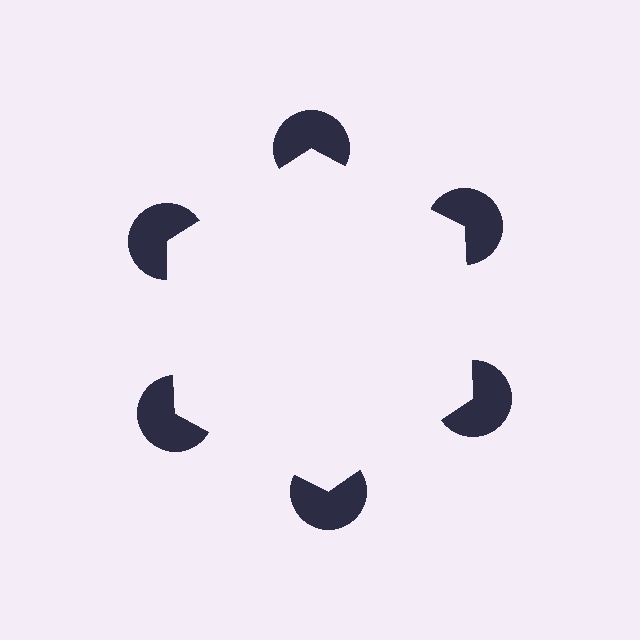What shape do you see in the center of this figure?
An illusory hexagon — its edges are inferred from the aligned wedge cuts in the pac-man discs, not physically drawn.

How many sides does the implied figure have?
6 sides.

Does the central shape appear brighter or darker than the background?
It typically appears slightly brighter than the background, even though no actual brightness change is drawn.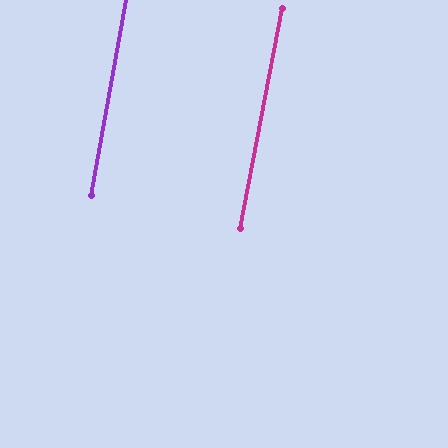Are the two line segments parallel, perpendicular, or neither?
Parallel — their directions differ by only 1.0°.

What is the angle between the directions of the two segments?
Approximately 1 degree.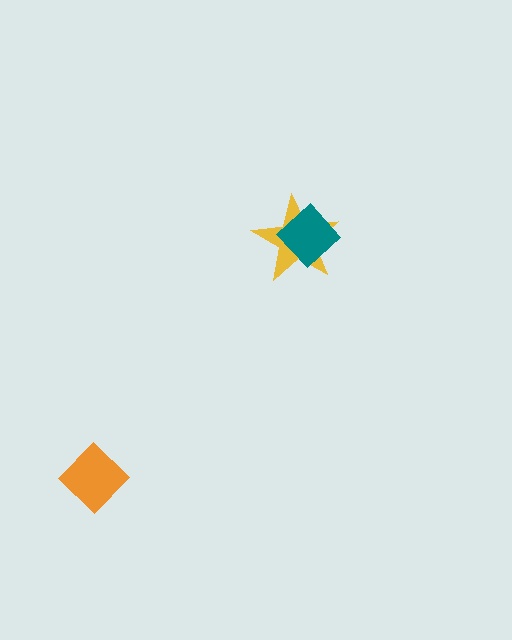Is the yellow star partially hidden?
Yes, it is partially covered by another shape.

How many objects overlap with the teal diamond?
1 object overlaps with the teal diamond.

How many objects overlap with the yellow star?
1 object overlaps with the yellow star.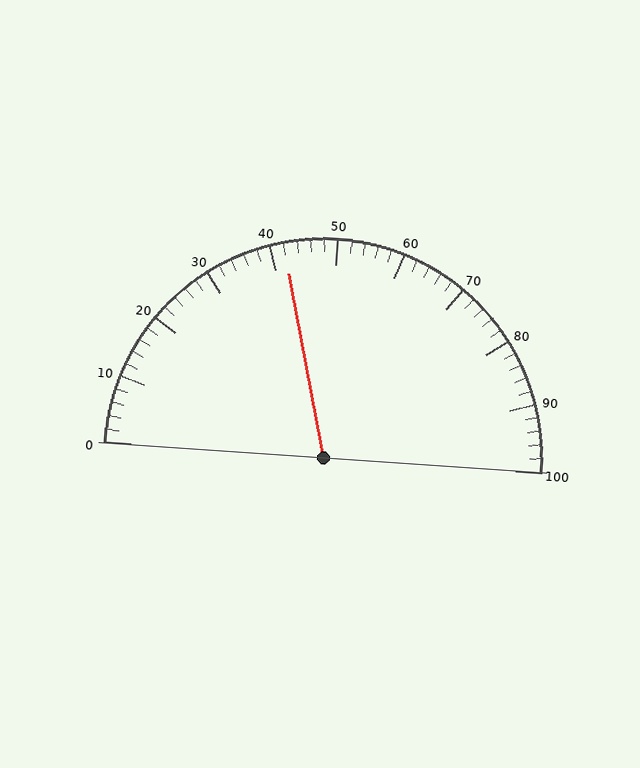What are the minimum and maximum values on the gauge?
The gauge ranges from 0 to 100.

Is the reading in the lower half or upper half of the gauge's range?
The reading is in the lower half of the range (0 to 100).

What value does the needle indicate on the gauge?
The needle indicates approximately 42.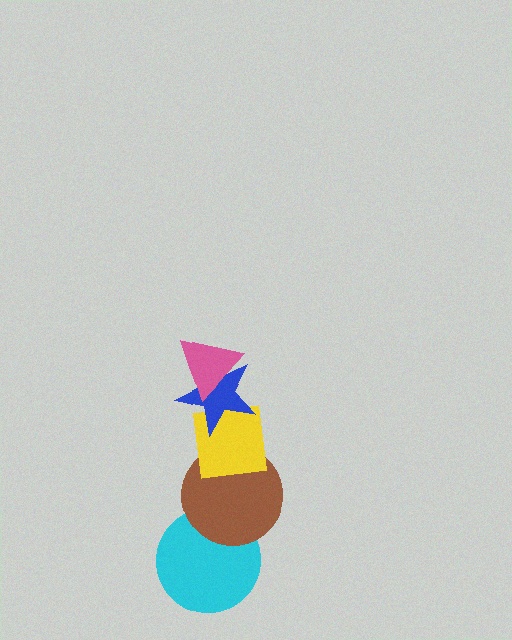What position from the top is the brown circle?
The brown circle is 4th from the top.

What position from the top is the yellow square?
The yellow square is 3rd from the top.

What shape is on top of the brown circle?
The yellow square is on top of the brown circle.